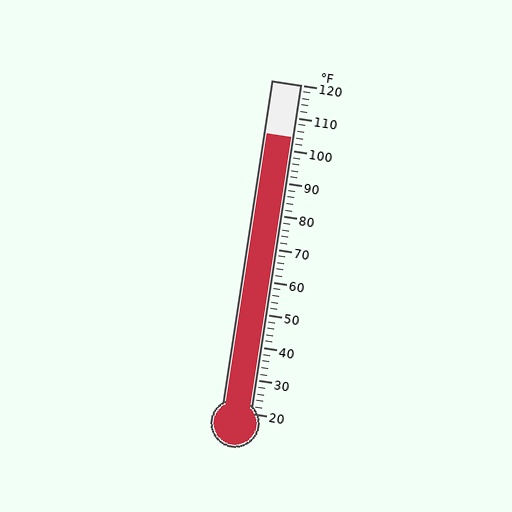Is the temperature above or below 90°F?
The temperature is above 90°F.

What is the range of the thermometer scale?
The thermometer scale ranges from 20°F to 120°F.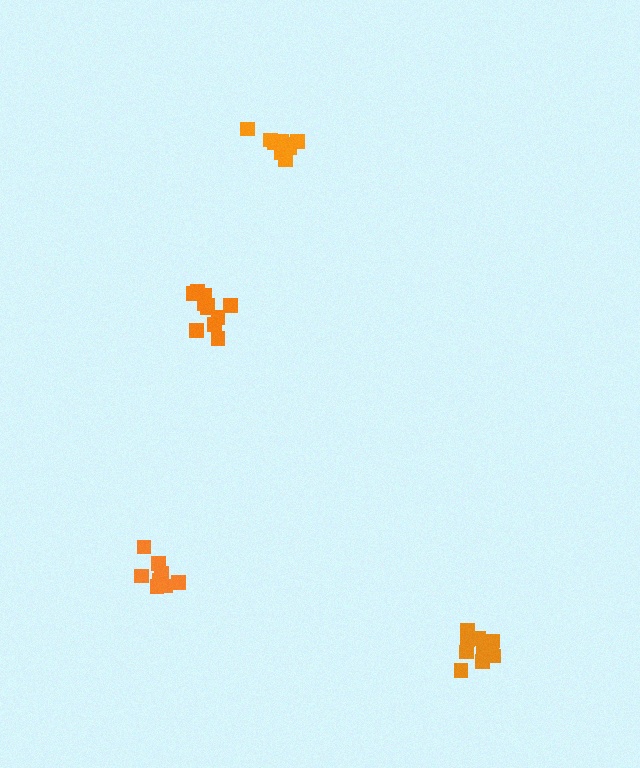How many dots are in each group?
Group 1: 8 dots, Group 2: 11 dots, Group 3: 11 dots, Group 4: 10 dots (40 total).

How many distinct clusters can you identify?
There are 4 distinct clusters.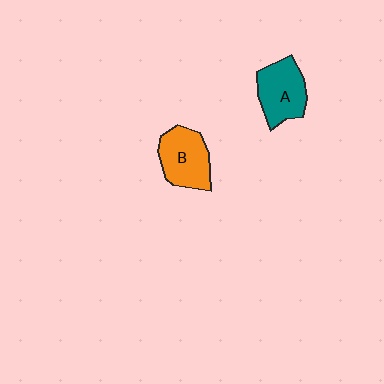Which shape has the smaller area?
Shape B (orange).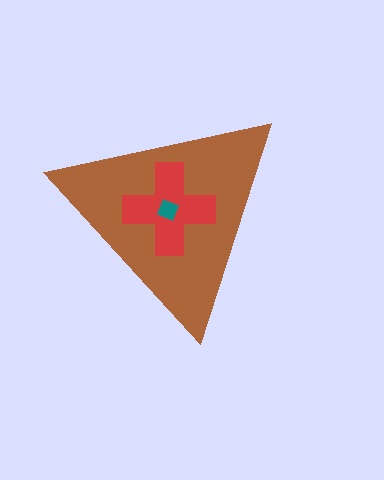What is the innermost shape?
The teal diamond.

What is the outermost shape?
The brown triangle.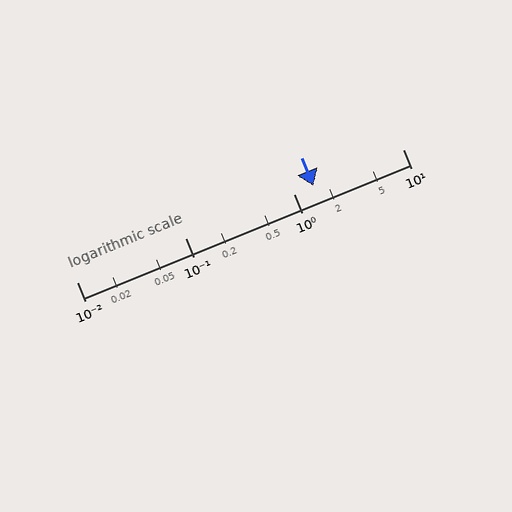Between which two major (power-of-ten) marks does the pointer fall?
The pointer is between 1 and 10.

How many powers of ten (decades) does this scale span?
The scale spans 3 decades, from 0.01 to 10.